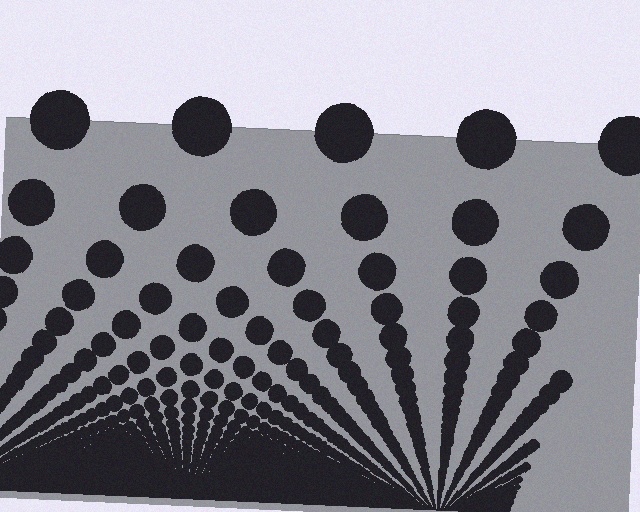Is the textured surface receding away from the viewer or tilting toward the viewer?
The surface appears to tilt toward the viewer. Texture elements get larger and sparser toward the top.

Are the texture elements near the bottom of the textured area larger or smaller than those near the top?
Smaller. The gradient is inverted — elements near the bottom are smaller and denser.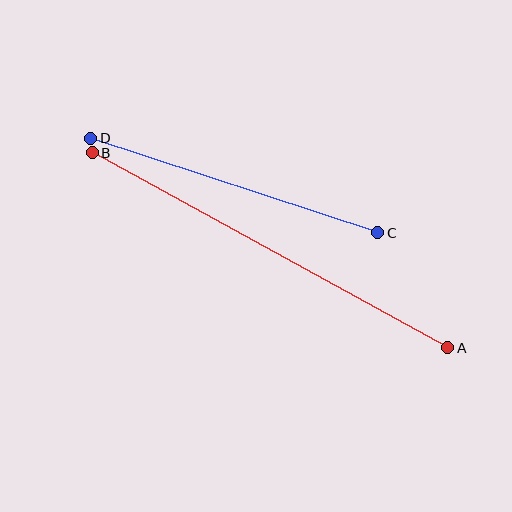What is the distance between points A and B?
The distance is approximately 406 pixels.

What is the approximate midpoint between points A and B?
The midpoint is at approximately (270, 250) pixels.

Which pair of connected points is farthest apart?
Points A and B are farthest apart.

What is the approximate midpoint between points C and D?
The midpoint is at approximately (234, 185) pixels.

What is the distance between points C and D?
The distance is approximately 302 pixels.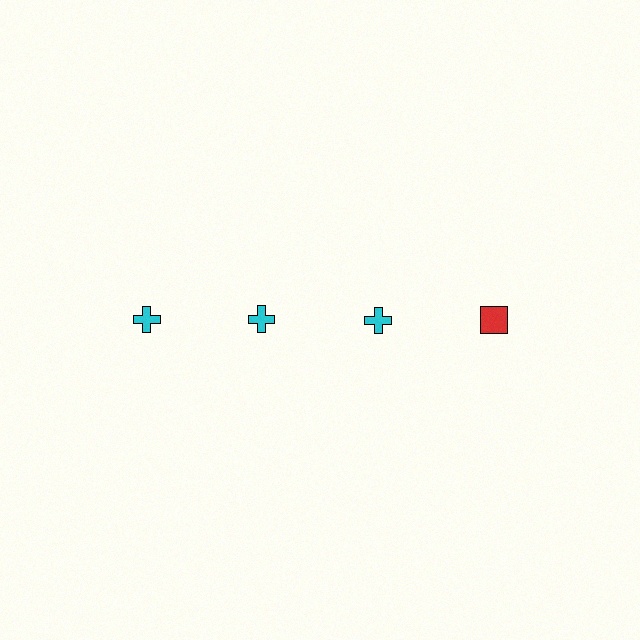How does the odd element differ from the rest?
It differs in both color (red instead of cyan) and shape (square instead of cross).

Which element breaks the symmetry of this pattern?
The red square in the top row, second from right column breaks the symmetry. All other shapes are cyan crosses.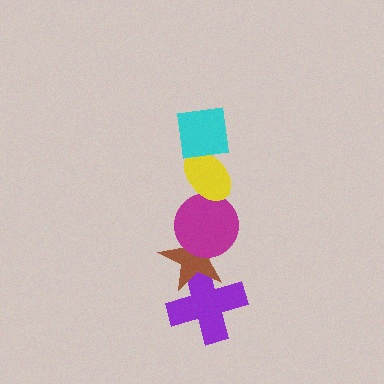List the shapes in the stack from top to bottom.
From top to bottom: the cyan square, the yellow ellipse, the magenta circle, the brown star, the purple cross.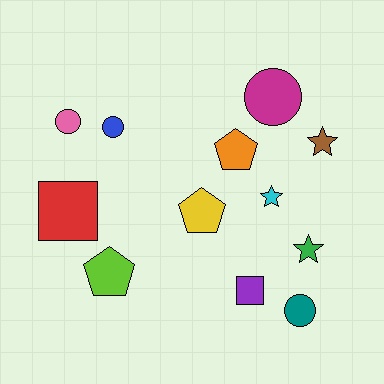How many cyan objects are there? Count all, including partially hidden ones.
There is 1 cyan object.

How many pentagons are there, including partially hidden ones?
There are 3 pentagons.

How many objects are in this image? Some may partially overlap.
There are 12 objects.